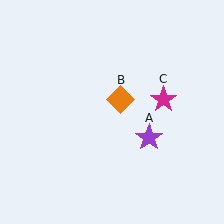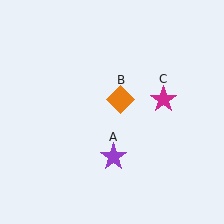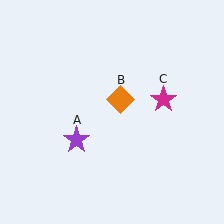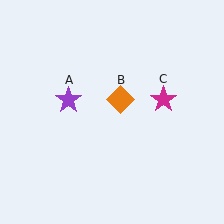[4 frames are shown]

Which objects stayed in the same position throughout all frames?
Orange diamond (object B) and magenta star (object C) remained stationary.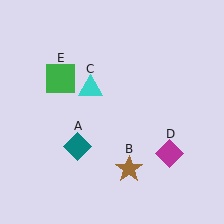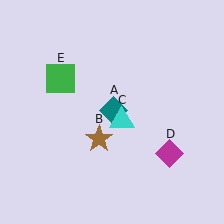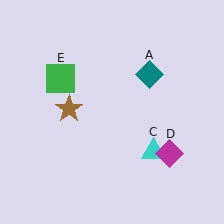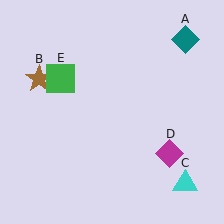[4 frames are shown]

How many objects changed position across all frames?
3 objects changed position: teal diamond (object A), brown star (object B), cyan triangle (object C).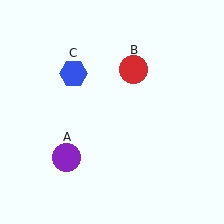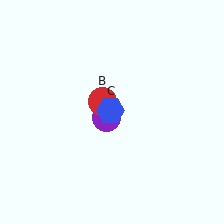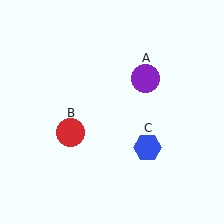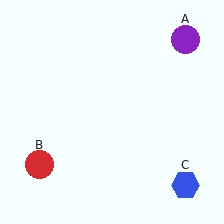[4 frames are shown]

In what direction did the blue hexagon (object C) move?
The blue hexagon (object C) moved down and to the right.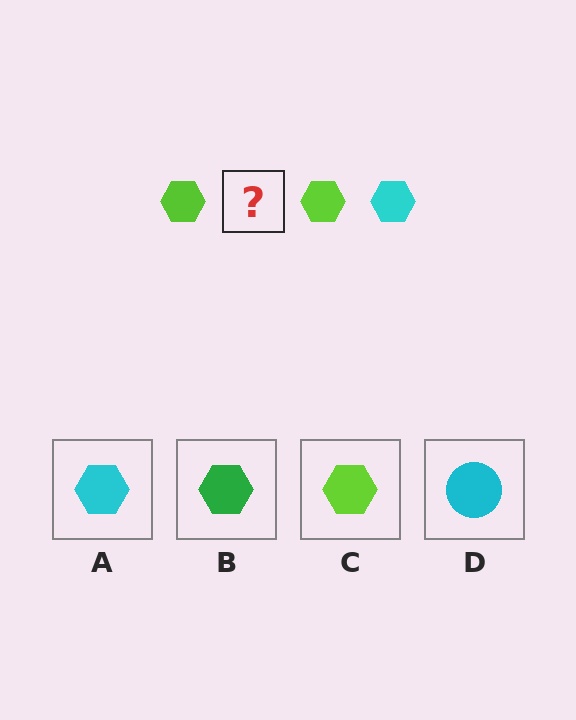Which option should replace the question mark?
Option A.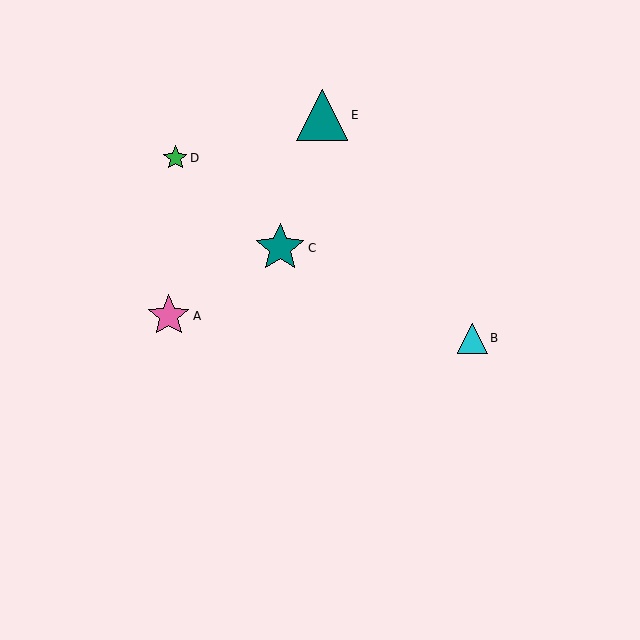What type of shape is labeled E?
Shape E is a teal triangle.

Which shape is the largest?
The teal triangle (labeled E) is the largest.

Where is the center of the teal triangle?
The center of the teal triangle is at (322, 115).